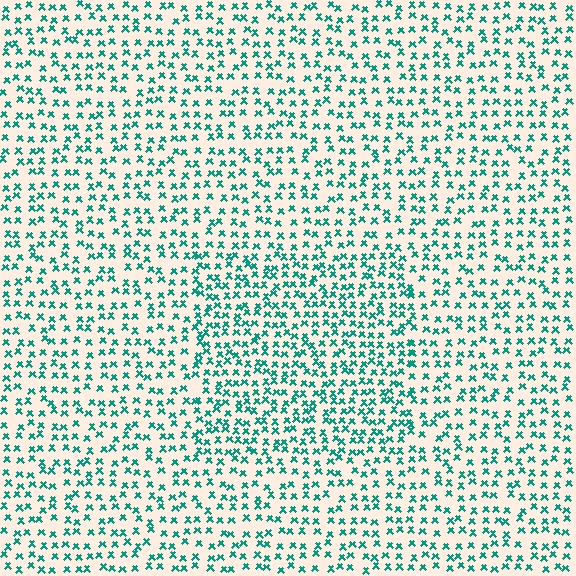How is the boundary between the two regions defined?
The boundary is defined by a change in element density (approximately 1.5x ratio). All elements are the same color, size, and shape.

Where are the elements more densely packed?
The elements are more densely packed inside the rectangle boundary.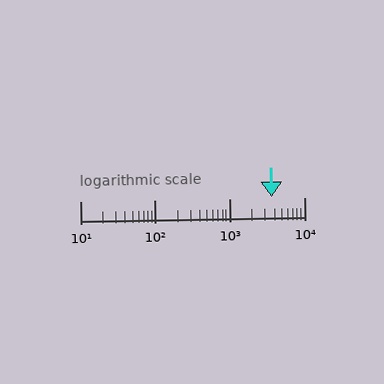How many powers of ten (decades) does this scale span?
The scale spans 3 decades, from 10 to 10000.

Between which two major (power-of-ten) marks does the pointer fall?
The pointer is between 1000 and 10000.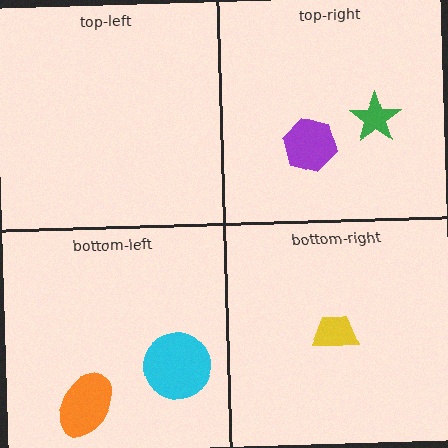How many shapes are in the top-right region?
2.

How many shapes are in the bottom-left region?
2.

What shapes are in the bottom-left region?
The orange ellipse, the cyan circle.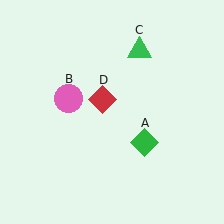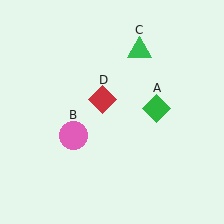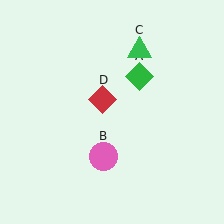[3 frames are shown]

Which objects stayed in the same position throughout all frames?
Green triangle (object C) and red diamond (object D) remained stationary.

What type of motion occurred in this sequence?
The green diamond (object A), pink circle (object B) rotated counterclockwise around the center of the scene.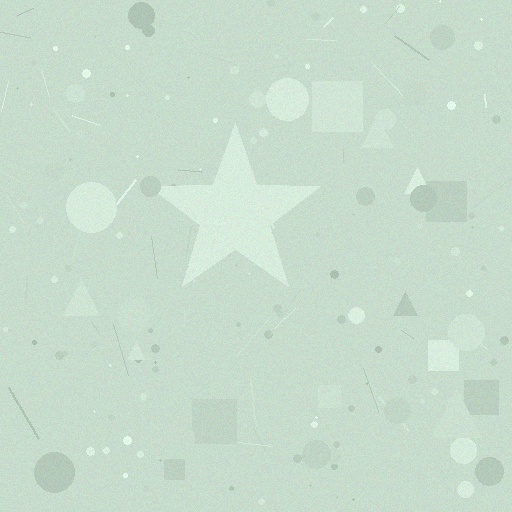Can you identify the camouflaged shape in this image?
The camouflaged shape is a star.